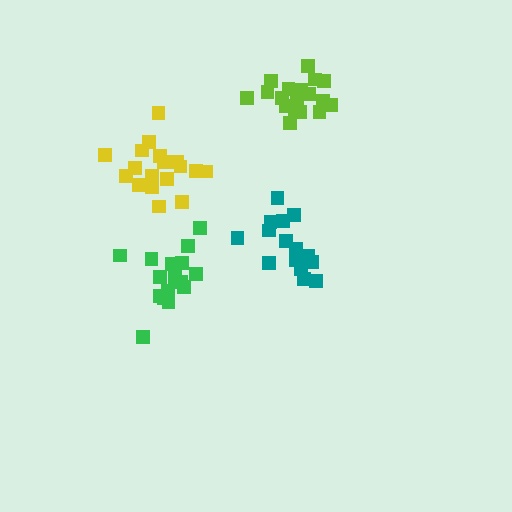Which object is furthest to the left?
The yellow cluster is leftmost.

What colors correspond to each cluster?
The clusters are colored: green, teal, lime, yellow.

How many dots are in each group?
Group 1: 16 dots, Group 2: 15 dots, Group 3: 18 dots, Group 4: 18 dots (67 total).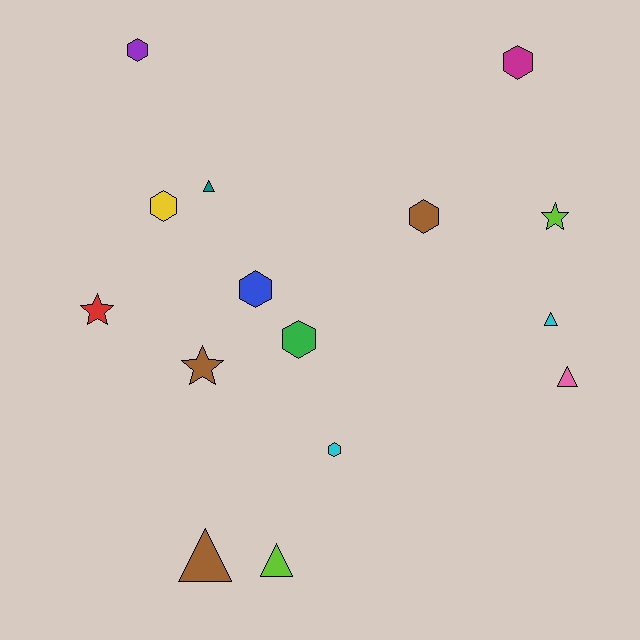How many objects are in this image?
There are 15 objects.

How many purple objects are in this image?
There is 1 purple object.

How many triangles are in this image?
There are 5 triangles.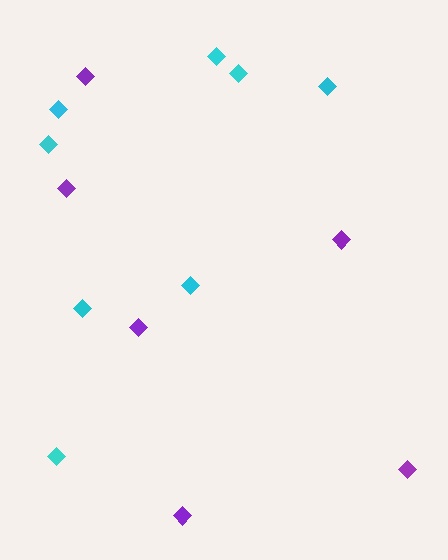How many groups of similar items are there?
There are 2 groups: one group of purple diamonds (6) and one group of cyan diamonds (8).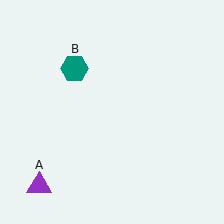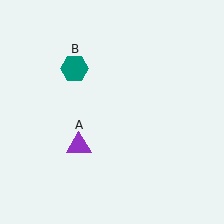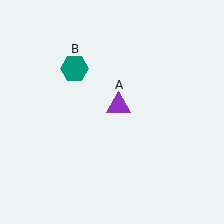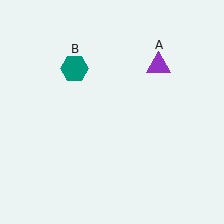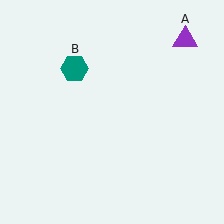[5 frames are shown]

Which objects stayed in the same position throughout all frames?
Teal hexagon (object B) remained stationary.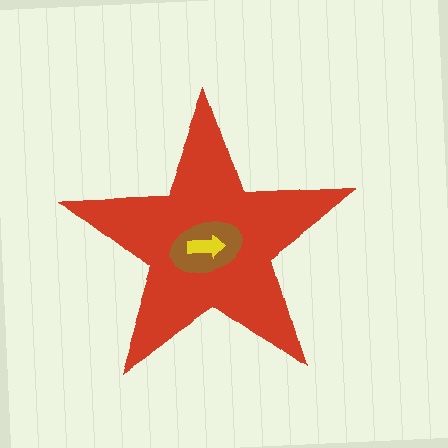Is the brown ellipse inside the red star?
Yes.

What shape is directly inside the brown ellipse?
The yellow arrow.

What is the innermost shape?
The yellow arrow.